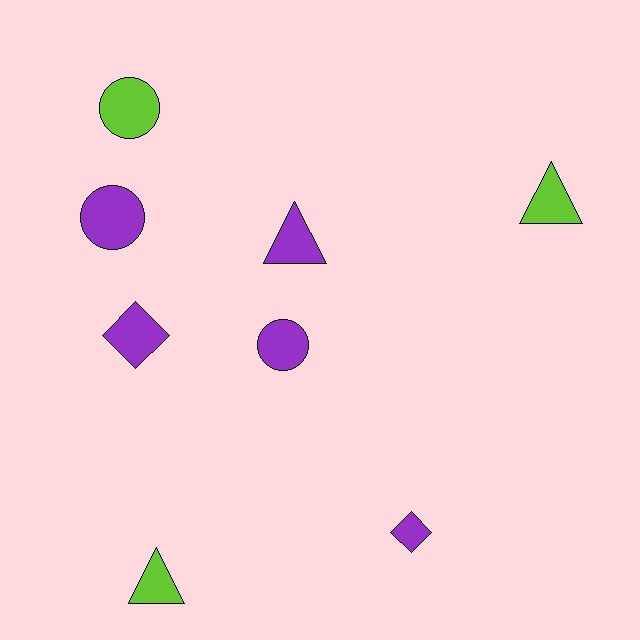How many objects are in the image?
There are 8 objects.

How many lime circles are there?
There is 1 lime circle.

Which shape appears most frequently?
Circle, with 3 objects.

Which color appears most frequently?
Purple, with 5 objects.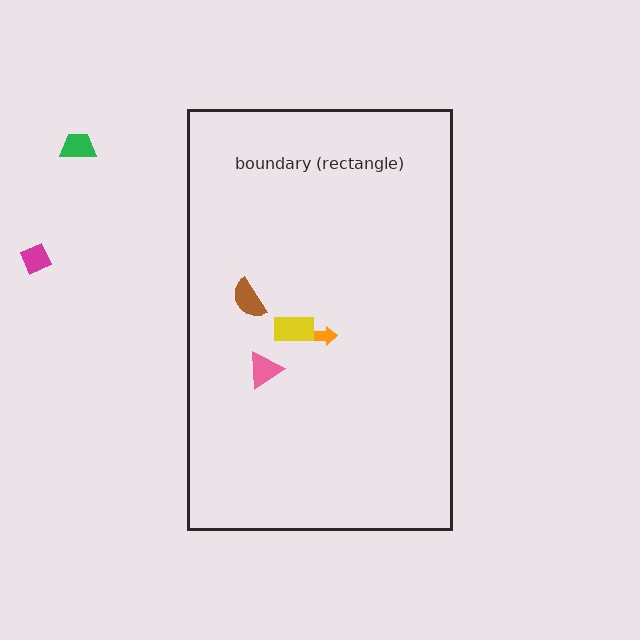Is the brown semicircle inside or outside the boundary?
Inside.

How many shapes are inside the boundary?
4 inside, 2 outside.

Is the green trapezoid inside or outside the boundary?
Outside.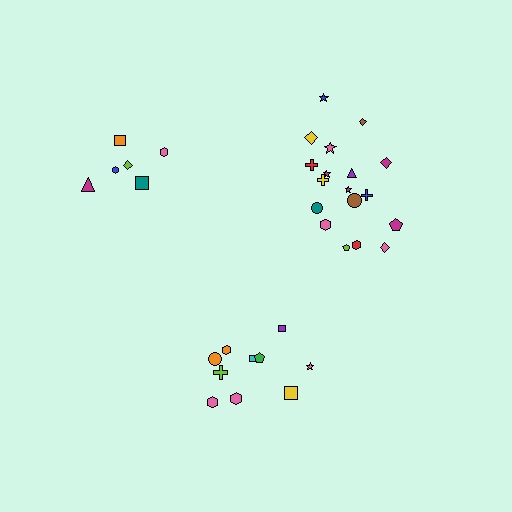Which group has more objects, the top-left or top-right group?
The top-right group.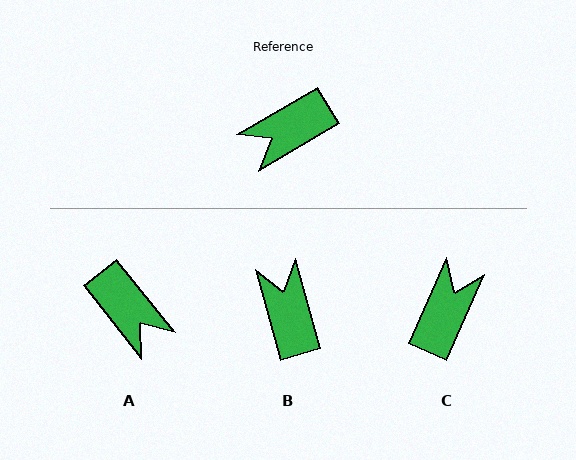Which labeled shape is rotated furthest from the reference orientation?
C, about 144 degrees away.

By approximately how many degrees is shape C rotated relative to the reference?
Approximately 144 degrees clockwise.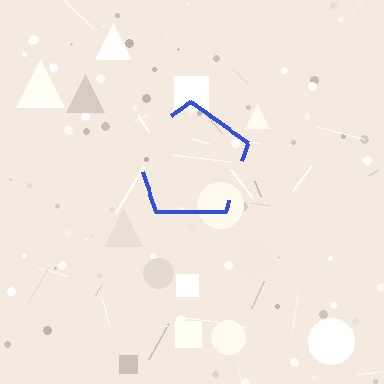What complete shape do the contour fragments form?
The contour fragments form a pentagon.